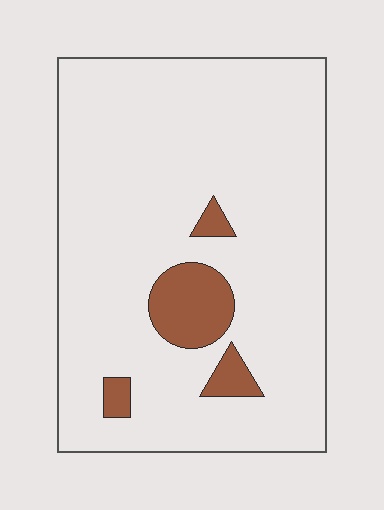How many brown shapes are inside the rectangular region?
4.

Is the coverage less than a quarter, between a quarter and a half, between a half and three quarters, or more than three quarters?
Less than a quarter.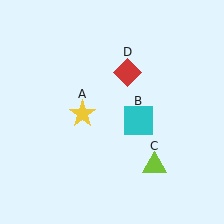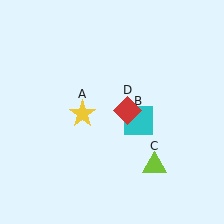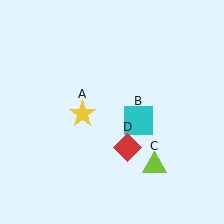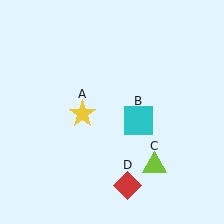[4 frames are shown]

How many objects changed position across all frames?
1 object changed position: red diamond (object D).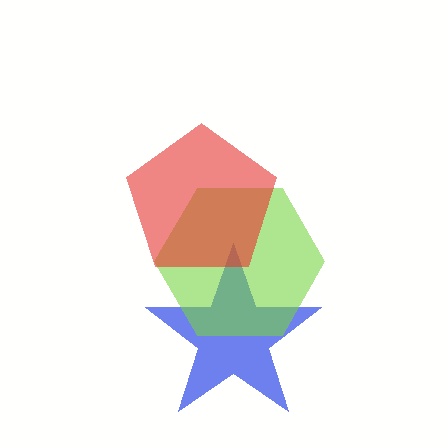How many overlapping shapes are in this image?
There are 3 overlapping shapes in the image.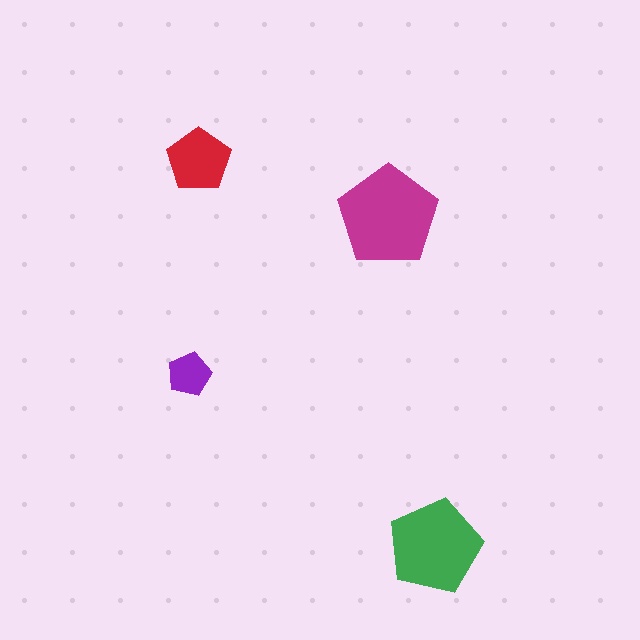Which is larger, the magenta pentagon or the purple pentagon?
The magenta one.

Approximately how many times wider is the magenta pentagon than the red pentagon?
About 1.5 times wider.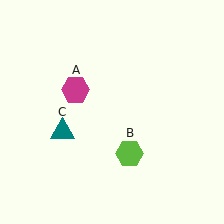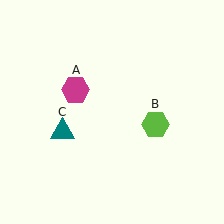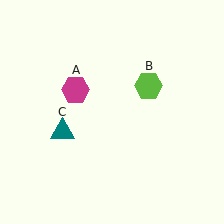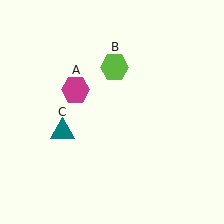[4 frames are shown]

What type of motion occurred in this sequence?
The lime hexagon (object B) rotated counterclockwise around the center of the scene.